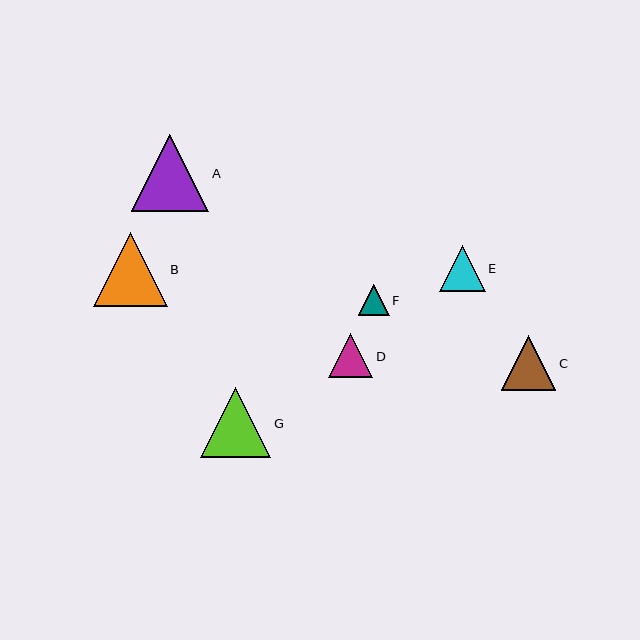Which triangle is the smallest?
Triangle F is the smallest with a size of approximately 31 pixels.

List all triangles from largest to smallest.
From largest to smallest: A, B, G, C, E, D, F.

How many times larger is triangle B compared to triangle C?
Triangle B is approximately 1.4 times the size of triangle C.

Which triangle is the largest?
Triangle A is the largest with a size of approximately 77 pixels.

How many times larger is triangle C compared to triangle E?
Triangle C is approximately 1.2 times the size of triangle E.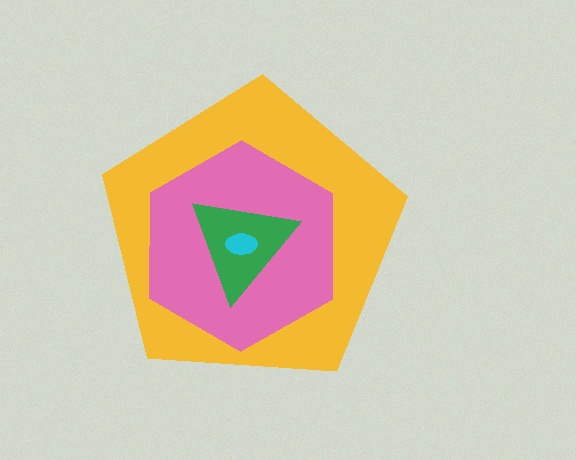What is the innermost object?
The cyan ellipse.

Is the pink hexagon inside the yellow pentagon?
Yes.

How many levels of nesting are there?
4.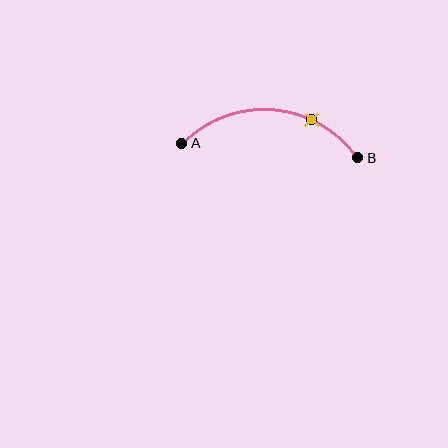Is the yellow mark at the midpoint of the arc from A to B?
No. The yellow mark lies on the arc but is closer to endpoint B. The arc midpoint would be at the point on the curve equidistant along the arc from both A and B.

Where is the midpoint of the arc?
The arc midpoint is the point on the curve farthest from the straight line joining A and B. It sits above that line.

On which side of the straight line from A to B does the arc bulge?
The arc bulges above the straight line connecting A and B.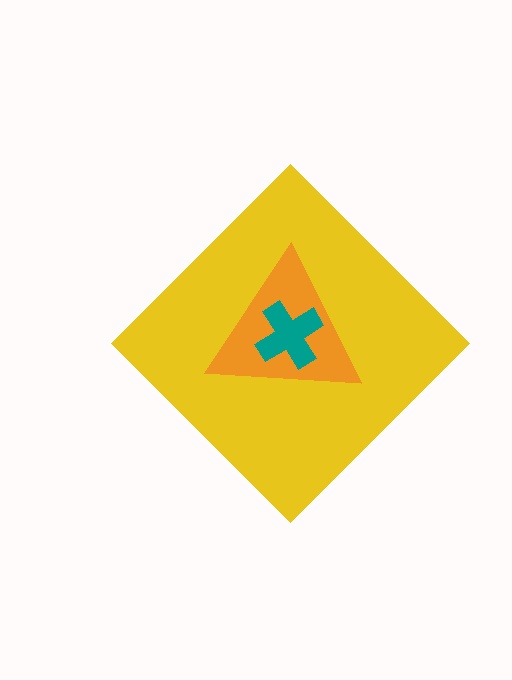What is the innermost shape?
The teal cross.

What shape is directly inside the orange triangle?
The teal cross.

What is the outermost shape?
The yellow diamond.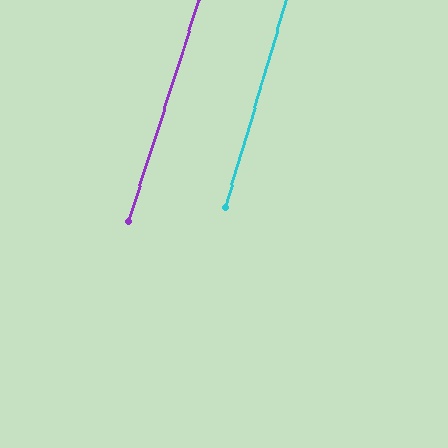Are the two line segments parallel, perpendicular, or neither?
Parallel — their directions differ by only 1.1°.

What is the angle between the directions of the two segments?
Approximately 1 degree.